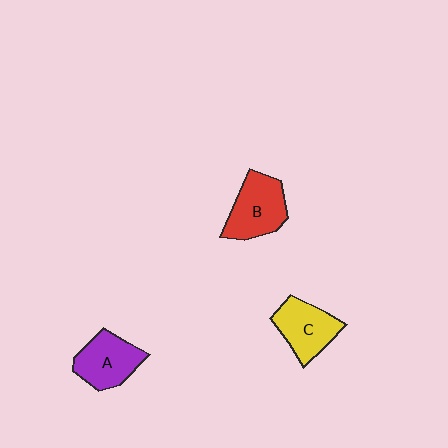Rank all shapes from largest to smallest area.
From largest to smallest: B (red), A (purple), C (yellow).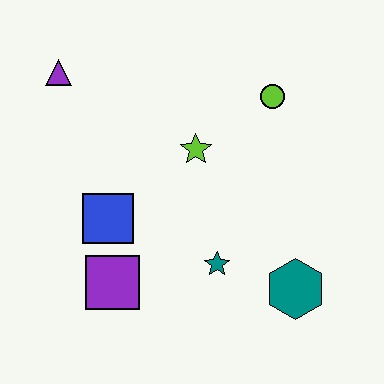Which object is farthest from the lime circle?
The purple square is farthest from the lime circle.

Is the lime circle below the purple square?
No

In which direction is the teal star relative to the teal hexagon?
The teal star is to the left of the teal hexagon.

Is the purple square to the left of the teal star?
Yes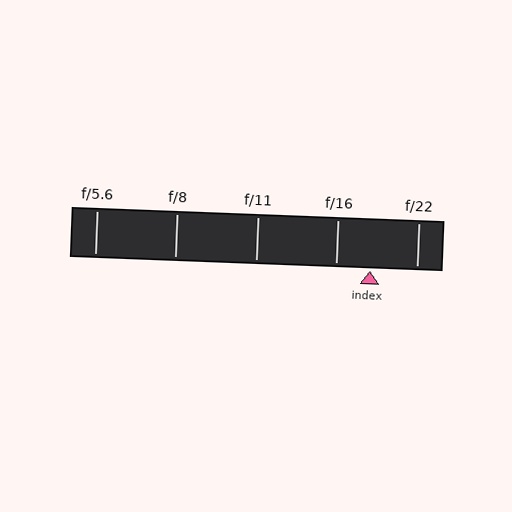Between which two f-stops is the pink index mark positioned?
The index mark is between f/16 and f/22.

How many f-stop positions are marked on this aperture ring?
There are 5 f-stop positions marked.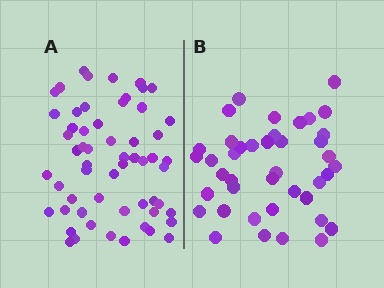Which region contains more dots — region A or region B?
Region A (the left region) has more dots.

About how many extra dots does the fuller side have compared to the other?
Region A has approximately 15 more dots than region B.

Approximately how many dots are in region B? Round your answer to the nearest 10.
About 40 dots. (The exact count is 41, which rounds to 40.)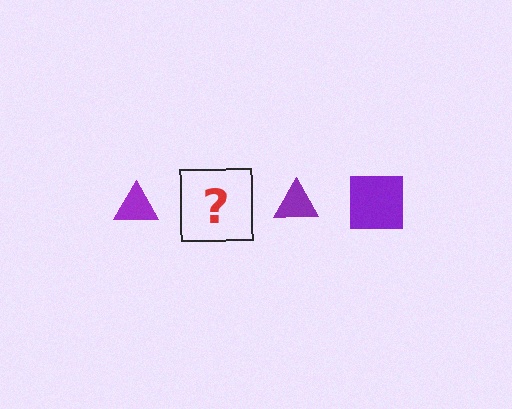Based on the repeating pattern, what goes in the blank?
The blank should be a purple square.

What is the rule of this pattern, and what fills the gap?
The rule is that the pattern cycles through triangle, square shapes in purple. The gap should be filled with a purple square.